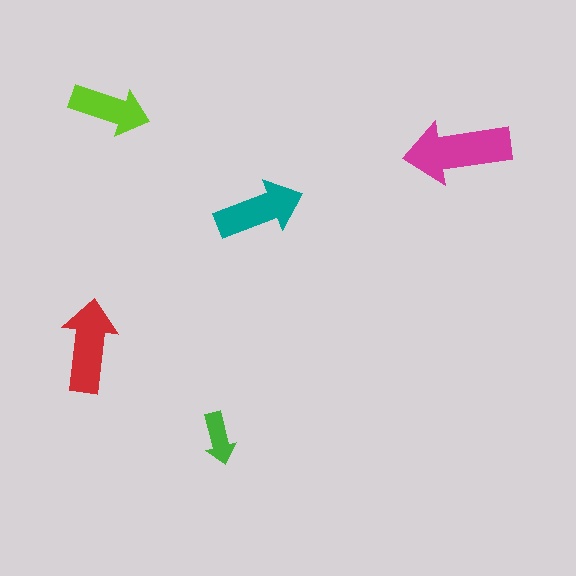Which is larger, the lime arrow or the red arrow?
The red one.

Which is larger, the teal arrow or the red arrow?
The red one.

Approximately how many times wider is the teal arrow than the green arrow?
About 1.5 times wider.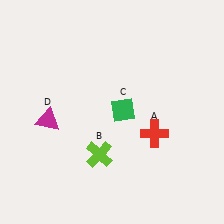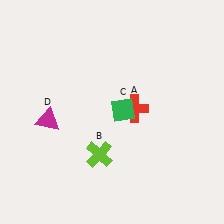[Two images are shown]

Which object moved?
The red cross (A) moved up.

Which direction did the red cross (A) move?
The red cross (A) moved up.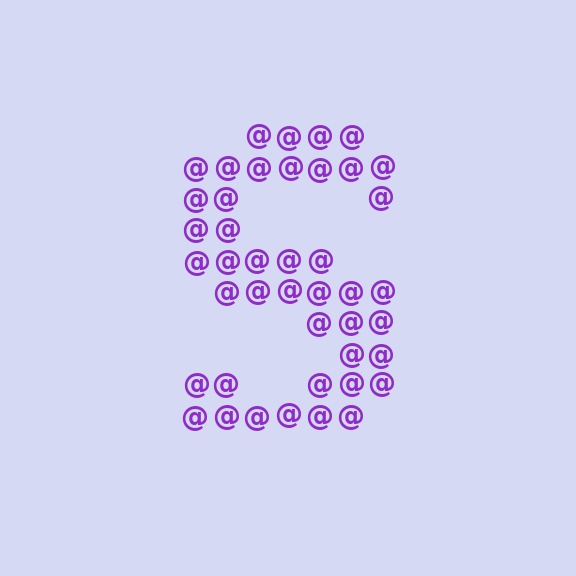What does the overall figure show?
The overall figure shows the letter S.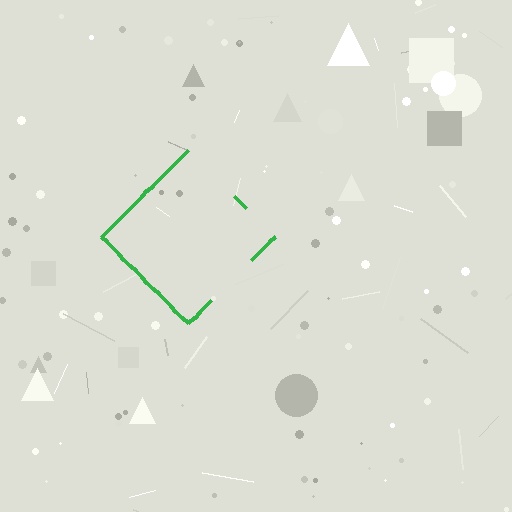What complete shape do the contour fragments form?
The contour fragments form a diamond.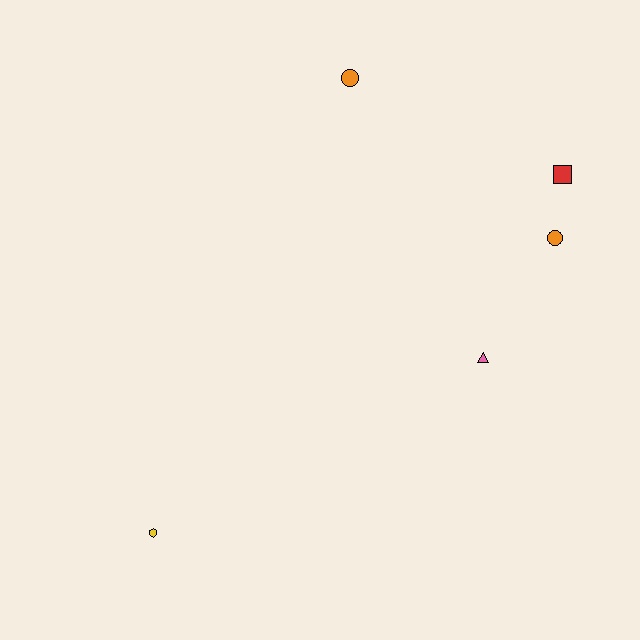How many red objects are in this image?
There is 1 red object.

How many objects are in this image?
There are 5 objects.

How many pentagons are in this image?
There are no pentagons.